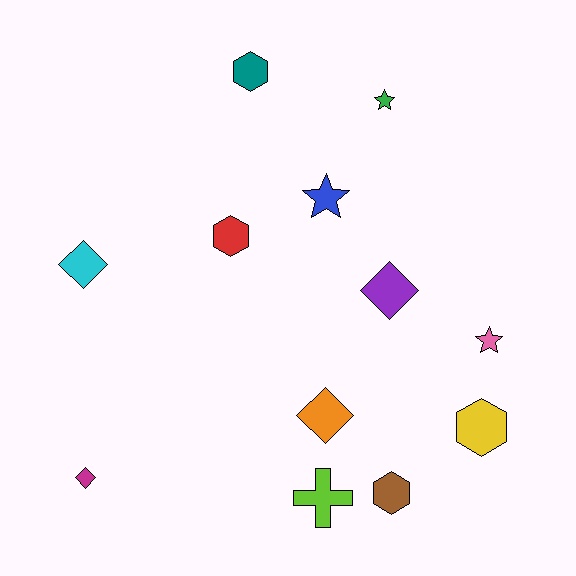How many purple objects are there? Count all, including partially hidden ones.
There is 1 purple object.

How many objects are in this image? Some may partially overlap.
There are 12 objects.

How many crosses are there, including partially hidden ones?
There is 1 cross.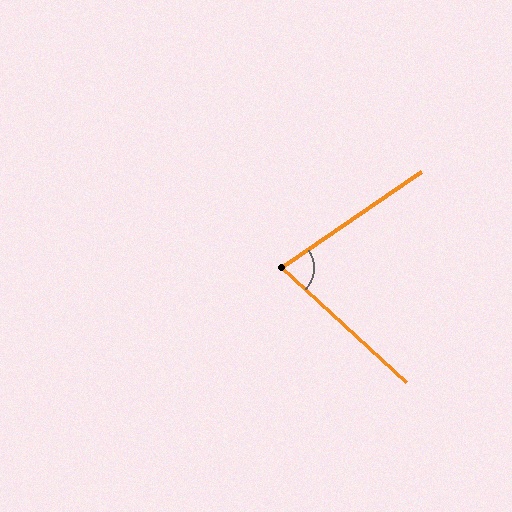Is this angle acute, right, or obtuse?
It is acute.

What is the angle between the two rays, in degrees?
Approximately 77 degrees.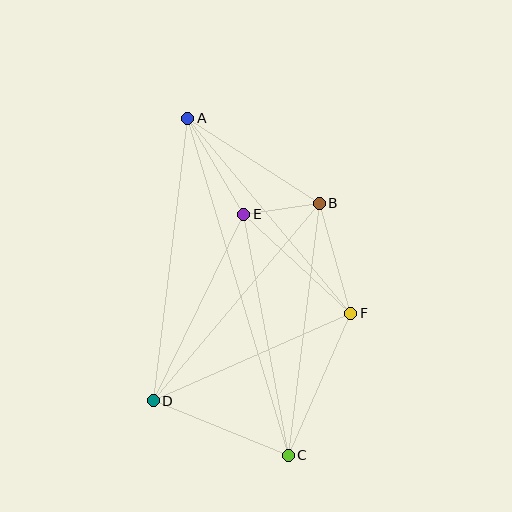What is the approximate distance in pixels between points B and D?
The distance between B and D is approximately 258 pixels.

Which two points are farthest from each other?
Points A and C are farthest from each other.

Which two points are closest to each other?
Points B and E are closest to each other.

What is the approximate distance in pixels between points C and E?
The distance between C and E is approximately 245 pixels.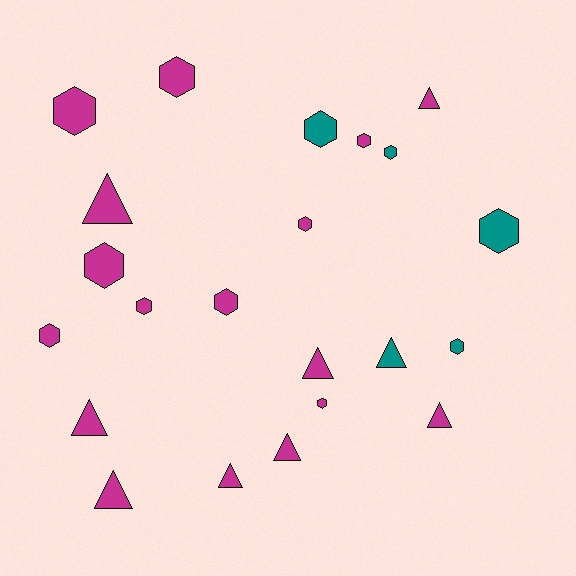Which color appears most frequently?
Magenta, with 17 objects.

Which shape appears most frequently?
Hexagon, with 13 objects.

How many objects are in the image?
There are 22 objects.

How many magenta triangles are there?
There are 8 magenta triangles.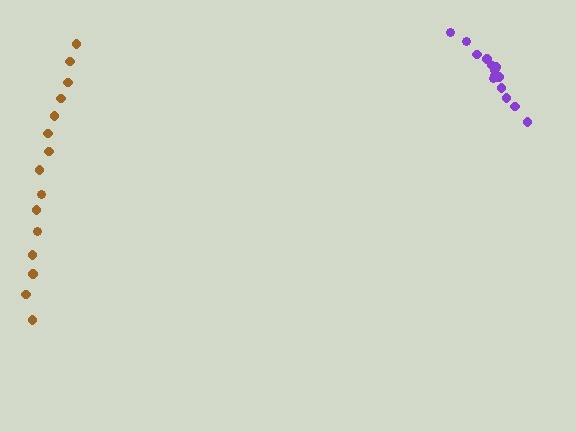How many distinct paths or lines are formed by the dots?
There are 2 distinct paths.